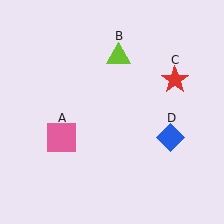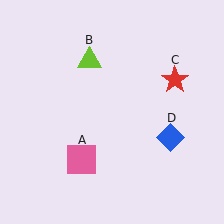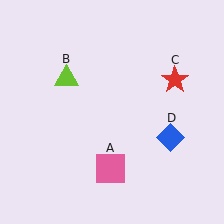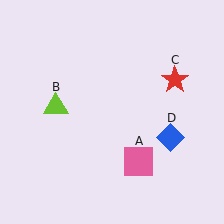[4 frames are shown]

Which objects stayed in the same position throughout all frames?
Red star (object C) and blue diamond (object D) remained stationary.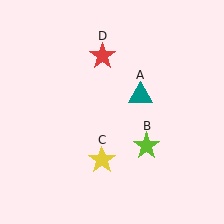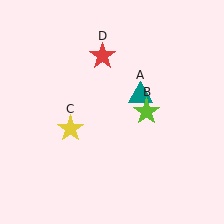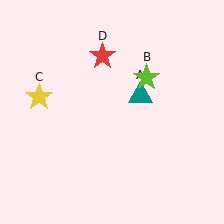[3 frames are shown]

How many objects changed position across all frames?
2 objects changed position: lime star (object B), yellow star (object C).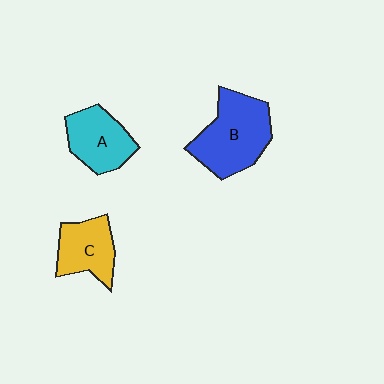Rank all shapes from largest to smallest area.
From largest to smallest: B (blue), A (cyan), C (yellow).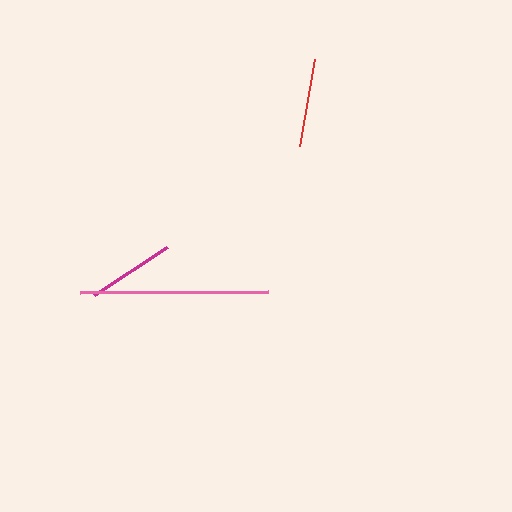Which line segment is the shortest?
The magenta line is the shortest at approximately 87 pixels.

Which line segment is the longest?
The pink line is the longest at approximately 189 pixels.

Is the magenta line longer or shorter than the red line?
The red line is longer than the magenta line.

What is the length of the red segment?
The red segment is approximately 89 pixels long.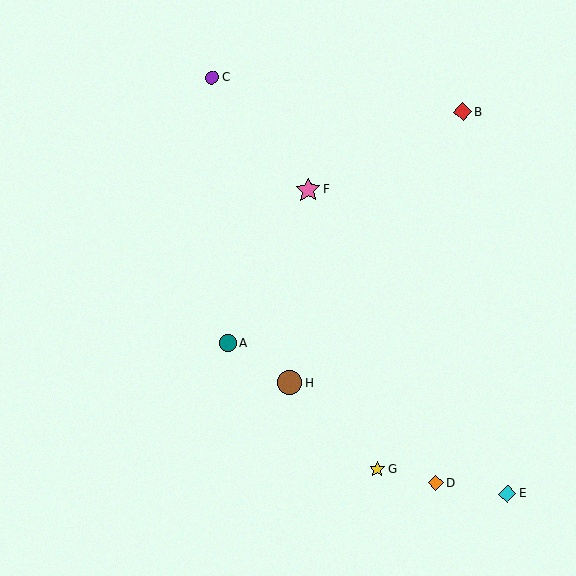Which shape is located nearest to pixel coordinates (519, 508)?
The cyan diamond (labeled E) at (508, 494) is nearest to that location.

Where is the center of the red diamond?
The center of the red diamond is at (463, 112).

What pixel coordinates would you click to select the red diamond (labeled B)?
Click at (463, 112) to select the red diamond B.